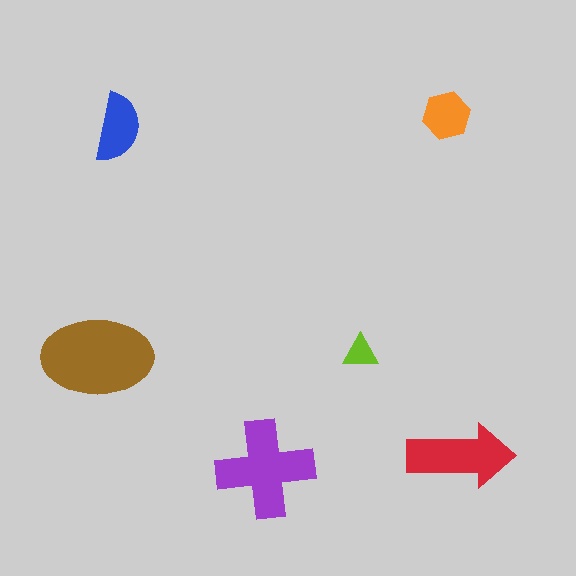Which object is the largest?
The brown ellipse.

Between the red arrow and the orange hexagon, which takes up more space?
The red arrow.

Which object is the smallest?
The lime triangle.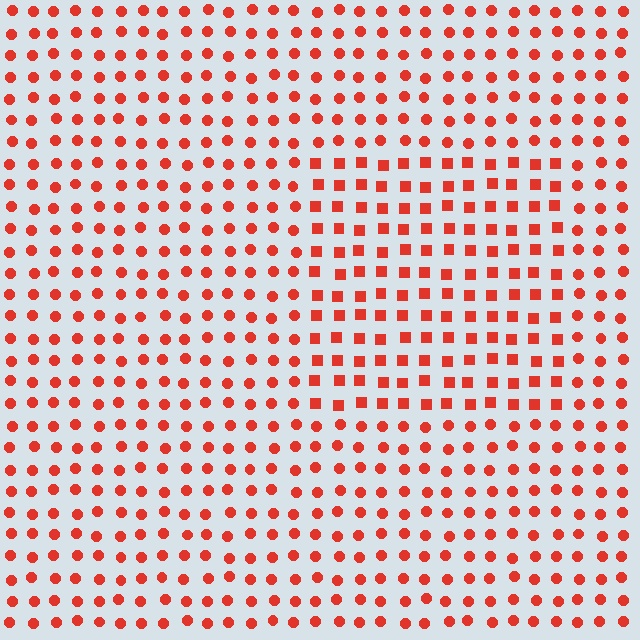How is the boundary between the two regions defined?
The boundary is defined by a change in element shape: squares inside vs. circles outside. All elements share the same color and spacing.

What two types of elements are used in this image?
The image uses squares inside the rectangle region and circles outside it.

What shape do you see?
I see a rectangle.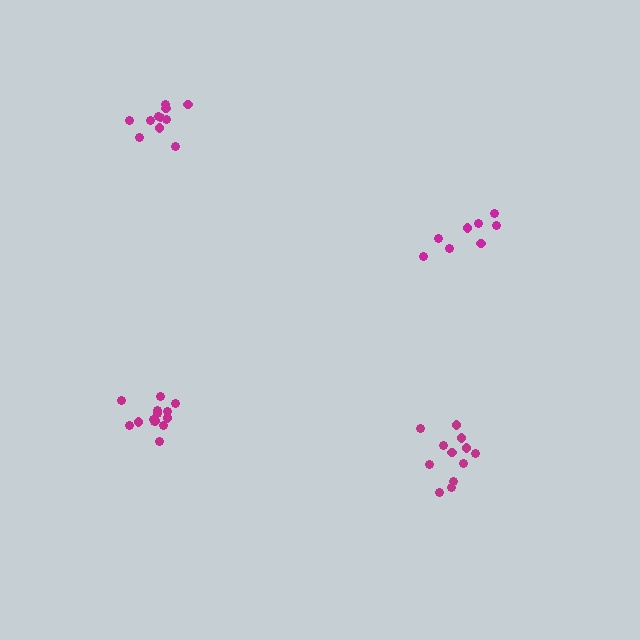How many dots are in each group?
Group 1: 11 dots, Group 2: 8 dots, Group 3: 14 dots, Group 4: 12 dots (45 total).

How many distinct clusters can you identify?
There are 4 distinct clusters.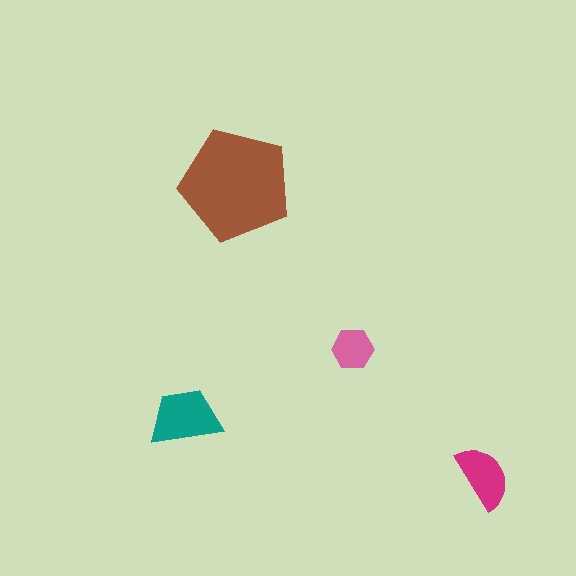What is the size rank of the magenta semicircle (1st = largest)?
3rd.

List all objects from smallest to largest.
The pink hexagon, the magenta semicircle, the teal trapezoid, the brown pentagon.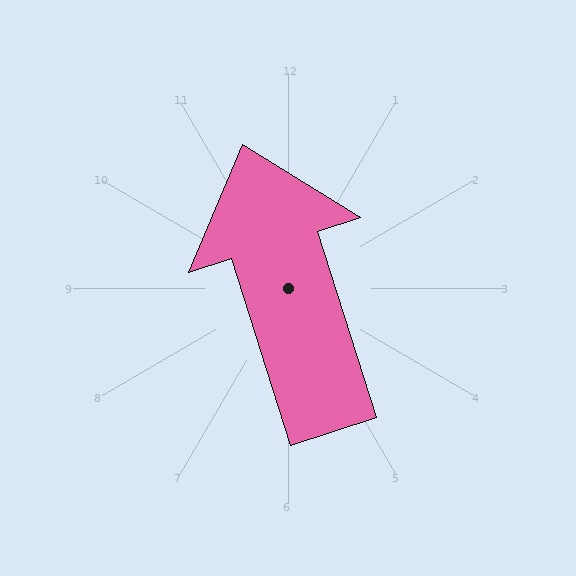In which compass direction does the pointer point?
North.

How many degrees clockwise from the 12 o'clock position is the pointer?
Approximately 342 degrees.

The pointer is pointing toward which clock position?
Roughly 11 o'clock.